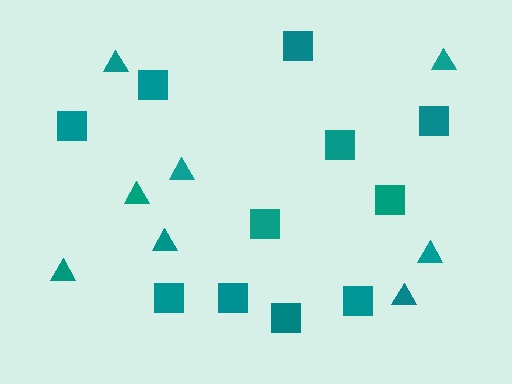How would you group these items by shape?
There are 2 groups: one group of squares (11) and one group of triangles (8).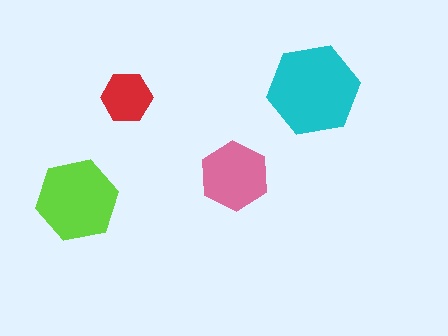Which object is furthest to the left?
The lime hexagon is leftmost.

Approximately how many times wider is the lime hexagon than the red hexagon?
About 1.5 times wider.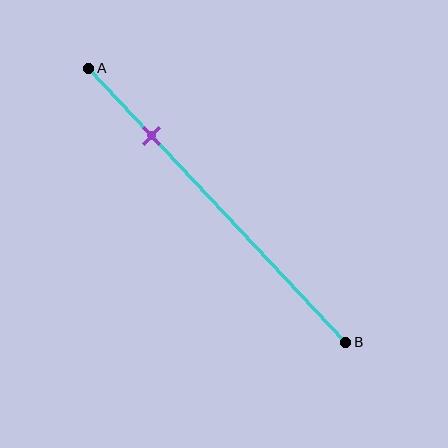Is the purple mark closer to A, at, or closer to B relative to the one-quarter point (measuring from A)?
The purple mark is approximately at the one-quarter point of segment AB.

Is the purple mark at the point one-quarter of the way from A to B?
Yes, the mark is approximately at the one-quarter point.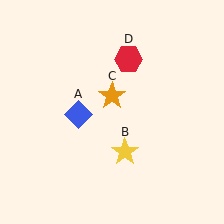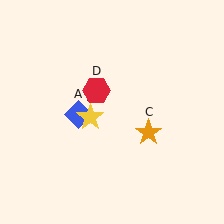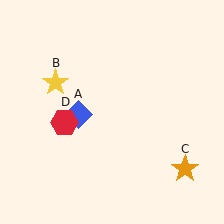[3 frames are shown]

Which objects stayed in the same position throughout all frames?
Blue diamond (object A) remained stationary.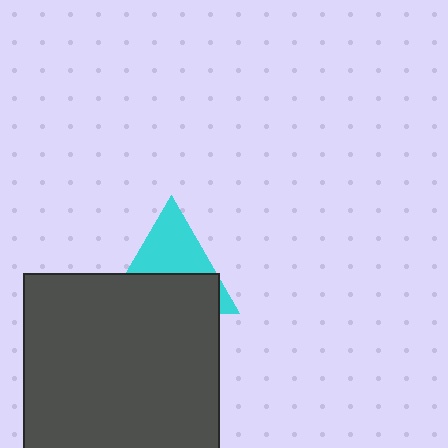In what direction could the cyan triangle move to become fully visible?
The cyan triangle could move up. That would shift it out from behind the dark gray rectangle entirely.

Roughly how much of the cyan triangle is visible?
About half of it is visible (roughly 48%).